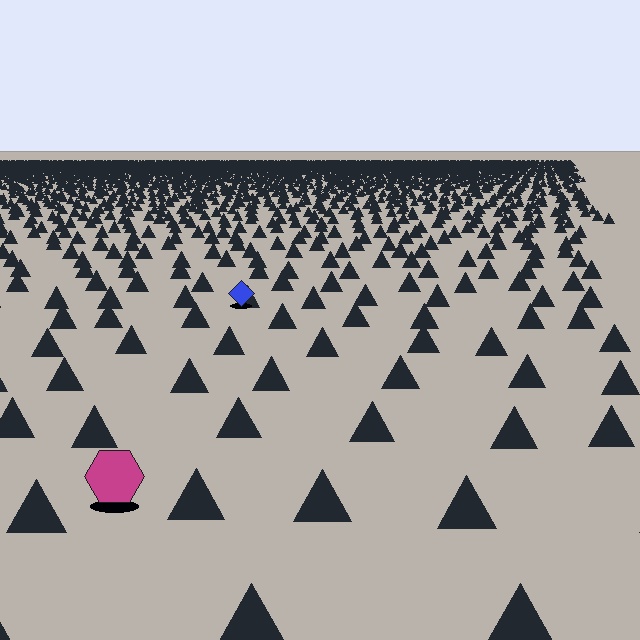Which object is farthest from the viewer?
The blue diamond is farthest from the viewer. It appears smaller and the ground texture around it is denser.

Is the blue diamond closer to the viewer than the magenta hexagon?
No. The magenta hexagon is closer — you can tell from the texture gradient: the ground texture is coarser near it.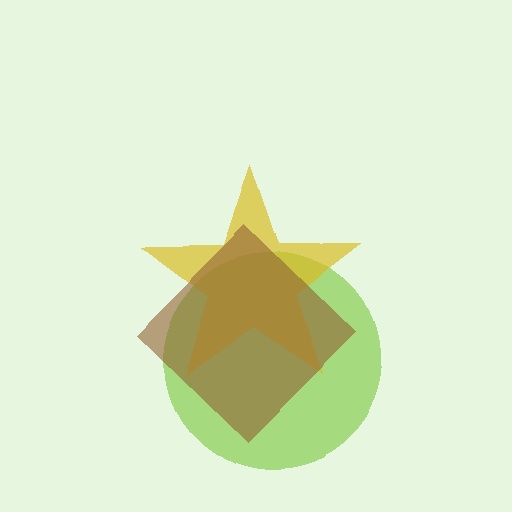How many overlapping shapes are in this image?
There are 3 overlapping shapes in the image.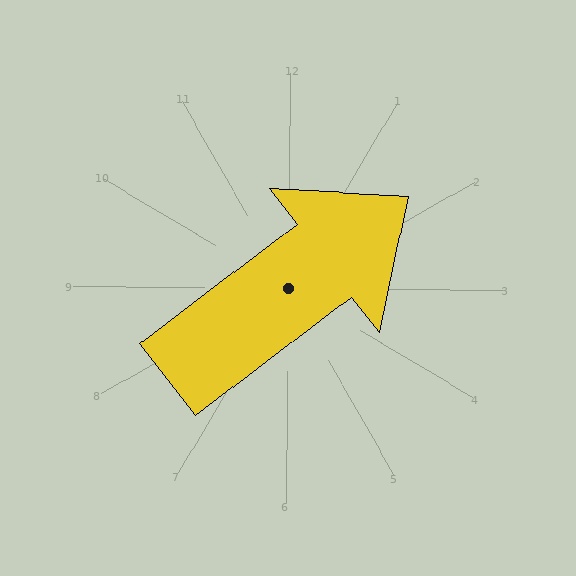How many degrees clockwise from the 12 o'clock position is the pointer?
Approximately 52 degrees.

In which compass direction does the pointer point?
Northeast.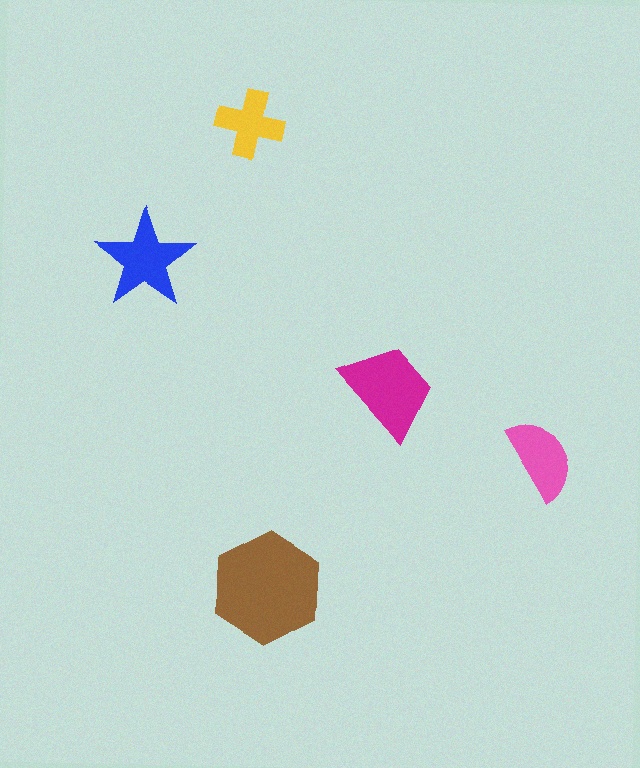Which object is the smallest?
The yellow cross.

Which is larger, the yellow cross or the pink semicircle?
The pink semicircle.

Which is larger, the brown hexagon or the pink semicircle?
The brown hexagon.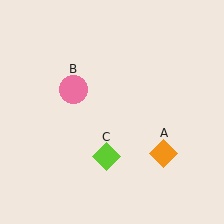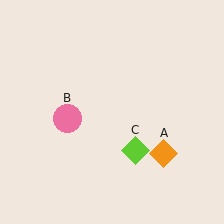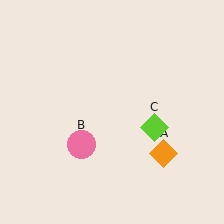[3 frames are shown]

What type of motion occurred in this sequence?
The pink circle (object B), lime diamond (object C) rotated counterclockwise around the center of the scene.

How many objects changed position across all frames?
2 objects changed position: pink circle (object B), lime diamond (object C).